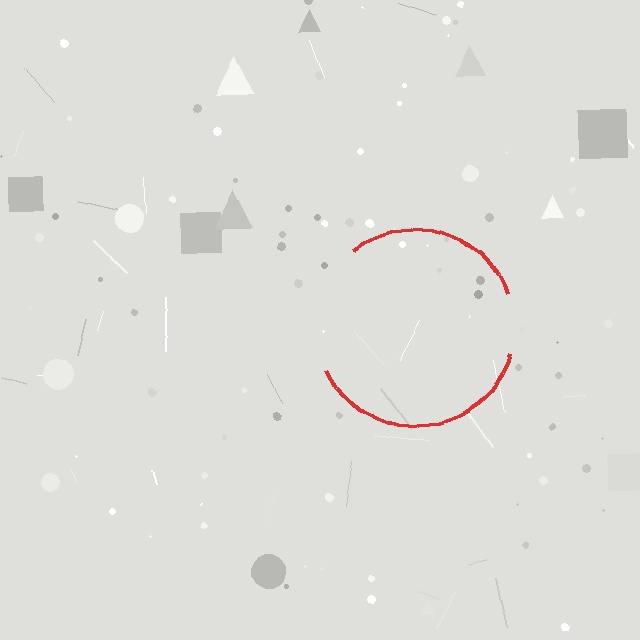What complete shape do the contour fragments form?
The contour fragments form a circle.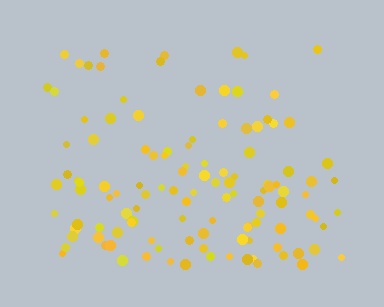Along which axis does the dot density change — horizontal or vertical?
Vertical.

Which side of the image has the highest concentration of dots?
The bottom.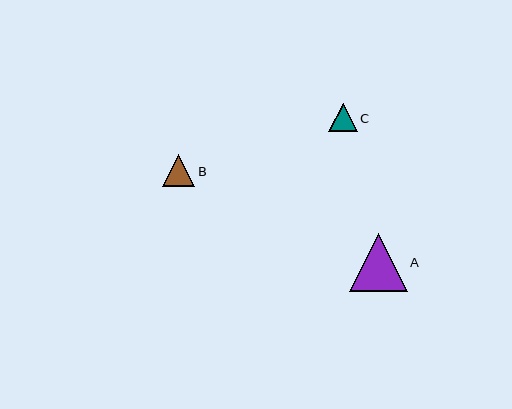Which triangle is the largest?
Triangle A is the largest with a size of approximately 58 pixels.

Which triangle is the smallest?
Triangle C is the smallest with a size of approximately 29 pixels.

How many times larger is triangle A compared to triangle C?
Triangle A is approximately 2.0 times the size of triangle C.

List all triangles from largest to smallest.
From largest to smallest: A, B, C.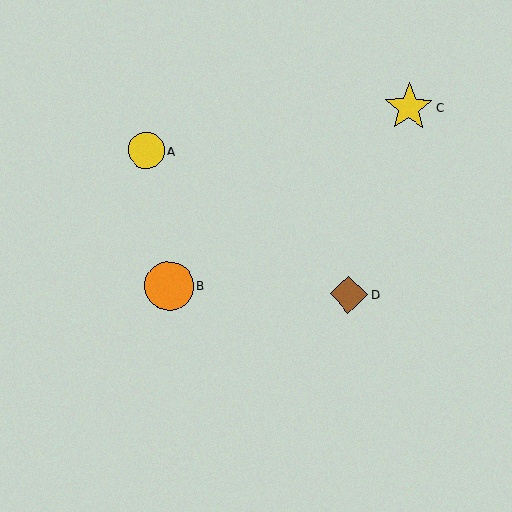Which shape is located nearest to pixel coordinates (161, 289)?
The orange circle (labeled B) at (169, 286) is nearest to that location.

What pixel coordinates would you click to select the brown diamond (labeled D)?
Click at (349, 294) to select the brown diamond D.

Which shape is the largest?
The orange circle (labeled B) is the largest.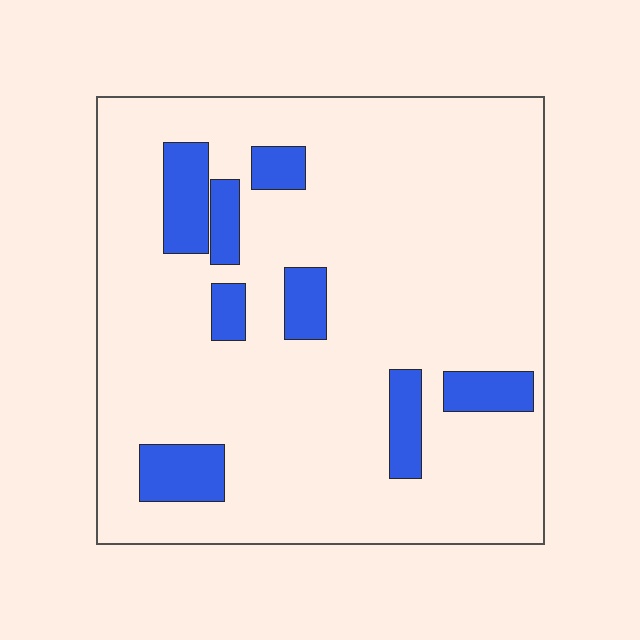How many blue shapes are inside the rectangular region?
8.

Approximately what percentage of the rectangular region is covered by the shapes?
Approximately 15%.